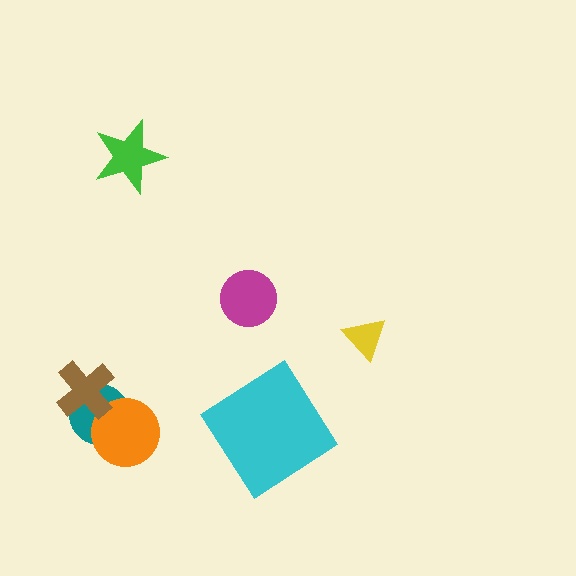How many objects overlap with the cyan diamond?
0 objects overlap with the cyan diamond.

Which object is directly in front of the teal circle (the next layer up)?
The orange circle is directly in front of the teal circle.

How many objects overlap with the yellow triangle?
0 objects overlap with the yellow triangle.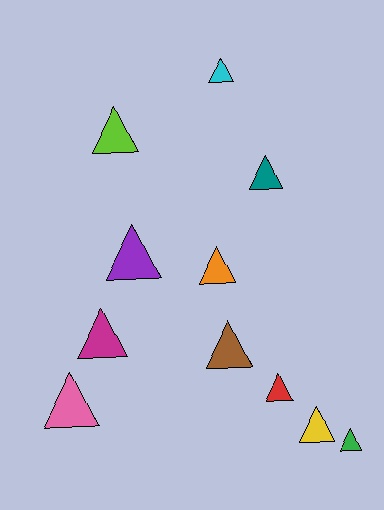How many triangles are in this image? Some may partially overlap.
There are 11 triangles.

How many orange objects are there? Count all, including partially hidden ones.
There is 1 orange object.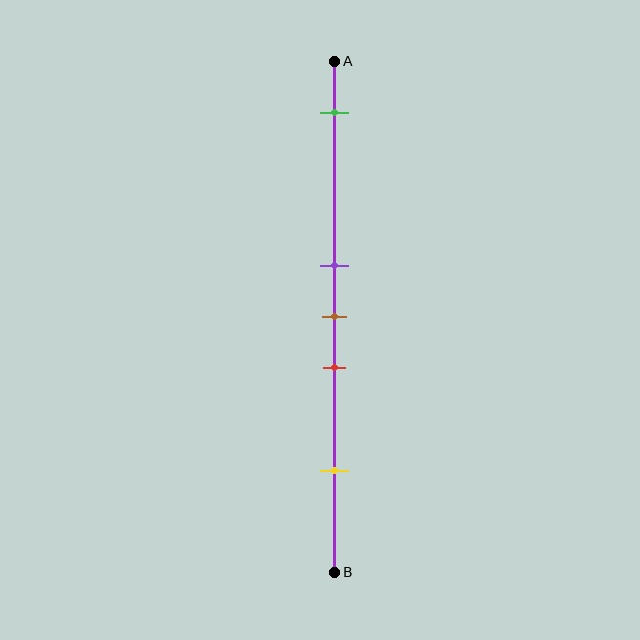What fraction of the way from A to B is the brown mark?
The brown mark is approximately 50% (0.5) of the way from A to B.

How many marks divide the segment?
There are 5 marks dividing the segment.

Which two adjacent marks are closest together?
The purple and brown marks are the closest adjacent pair.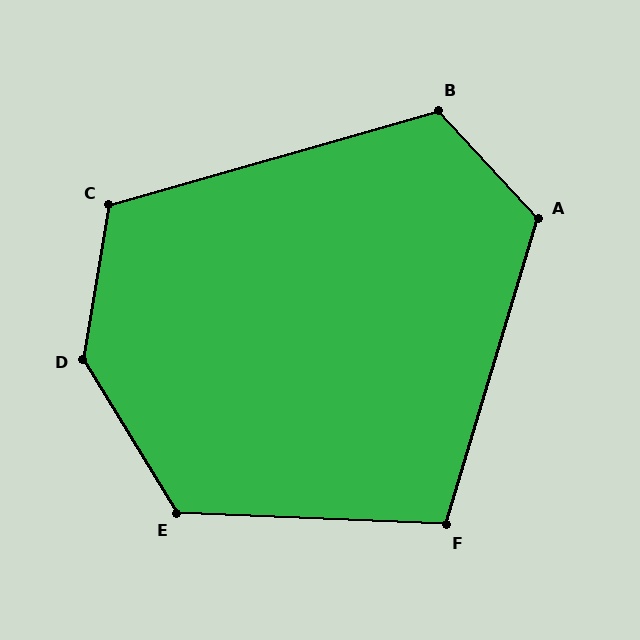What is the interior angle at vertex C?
Approximately 115 degrees (obtuse).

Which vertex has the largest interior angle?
D, at approximately 139 degrees.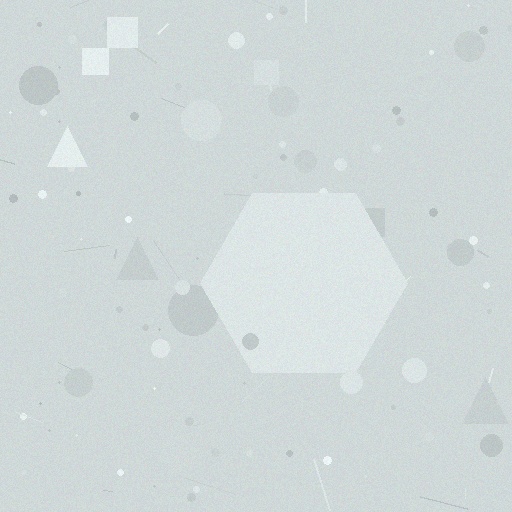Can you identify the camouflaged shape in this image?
The camouflaged shape is a hexagon.